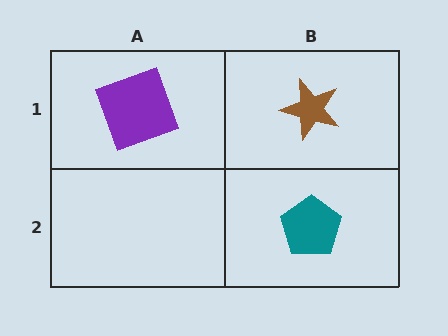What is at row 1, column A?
A purple square.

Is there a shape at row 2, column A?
No, that cell is empty.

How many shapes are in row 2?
1 shape.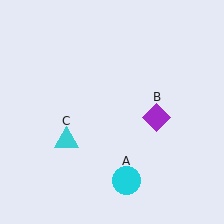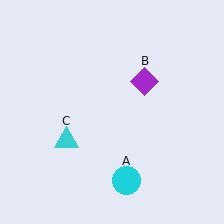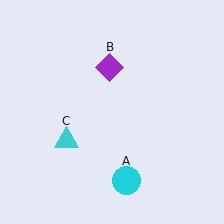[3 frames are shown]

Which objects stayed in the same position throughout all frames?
Cyan circle (object A) and cyan triangle (object C) remained stationary.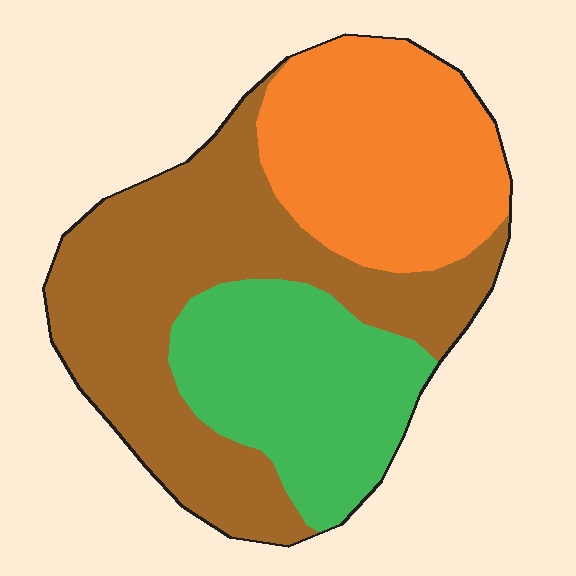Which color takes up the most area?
Brown, at roughly 45%.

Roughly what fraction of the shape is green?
Green covers about 25% of the shape.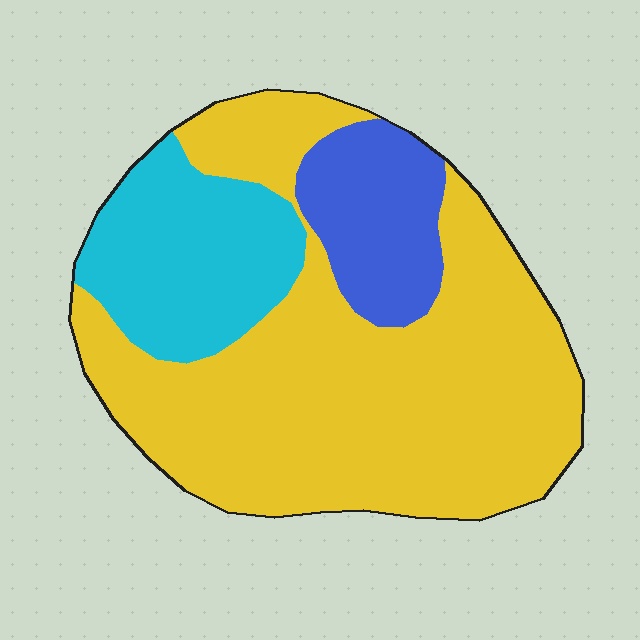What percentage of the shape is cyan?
Cyan covers roughly 20% of the shape.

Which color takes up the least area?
Blue, at roughly 15%.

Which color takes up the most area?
Yellow, at roughly 65%.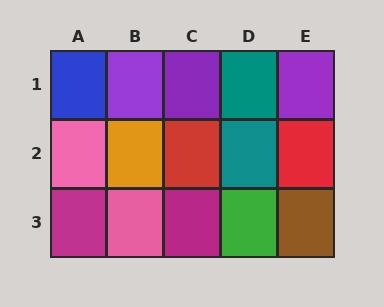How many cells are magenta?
2 cells are magenta.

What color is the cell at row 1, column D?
Teal.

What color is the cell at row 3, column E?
Brown.